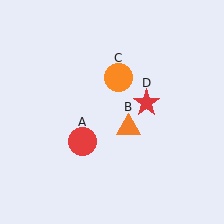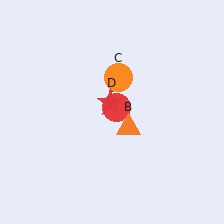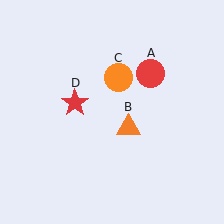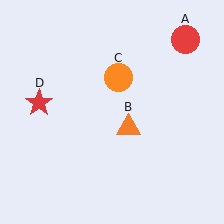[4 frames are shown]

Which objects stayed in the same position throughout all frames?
Orange triangle (object B) and orange circle (object C) remained stationary.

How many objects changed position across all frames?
2 objects changed position: red circle (object A), red star (object D).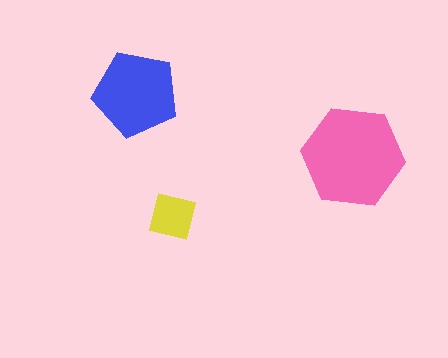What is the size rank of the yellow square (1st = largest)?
3rd.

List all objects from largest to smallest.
The pink hexagon, the blue pentagon, the yellow square.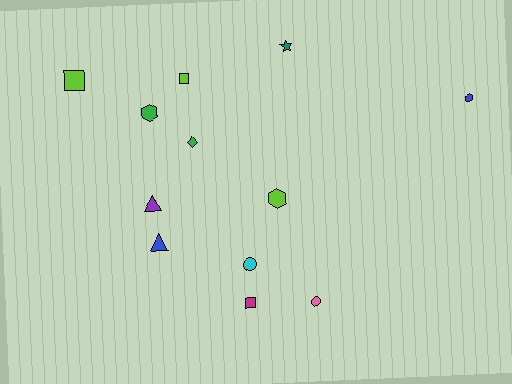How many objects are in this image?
There are 12 objects.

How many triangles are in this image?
There are 2 triangles.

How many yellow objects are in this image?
There are no yellow objects.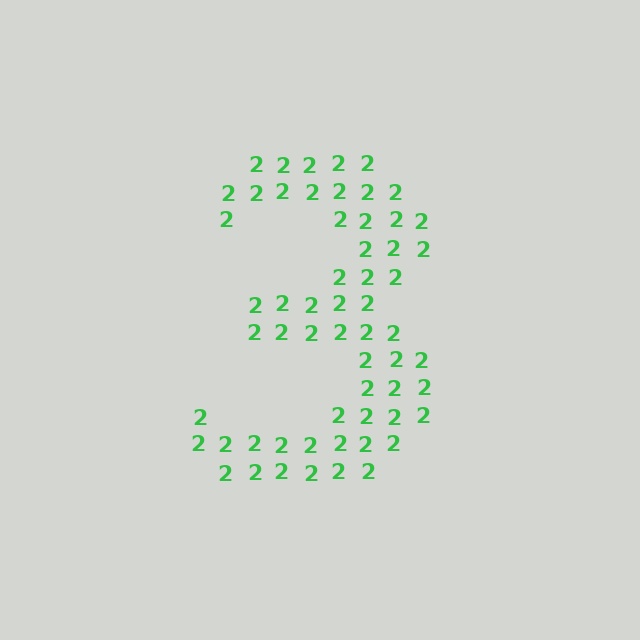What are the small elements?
The small elements are digit 2's.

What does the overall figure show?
The overall figure shows the digit 3.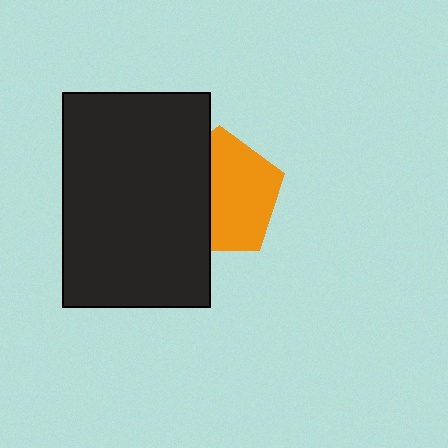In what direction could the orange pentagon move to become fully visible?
The orange pentagon could move right. That would shift it out from behind the black rectangle entirely.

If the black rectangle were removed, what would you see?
You would see the complete orange pentagon.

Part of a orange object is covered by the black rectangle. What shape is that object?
It is a pentagon.